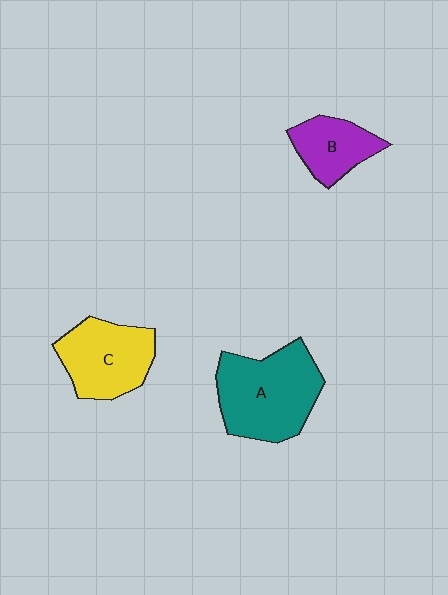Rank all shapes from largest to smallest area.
From largest to smallest: A (teal), C (yellow), B (purple).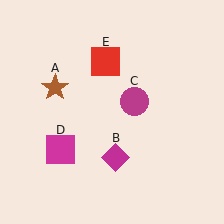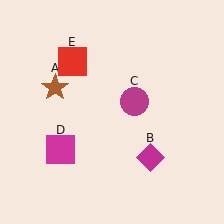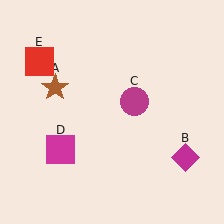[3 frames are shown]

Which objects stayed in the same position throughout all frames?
Brown star (object A) and magenta circle (object C) and magenta square (object D) remained stationary.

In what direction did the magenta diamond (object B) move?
The magenta diamond (object B) moved right.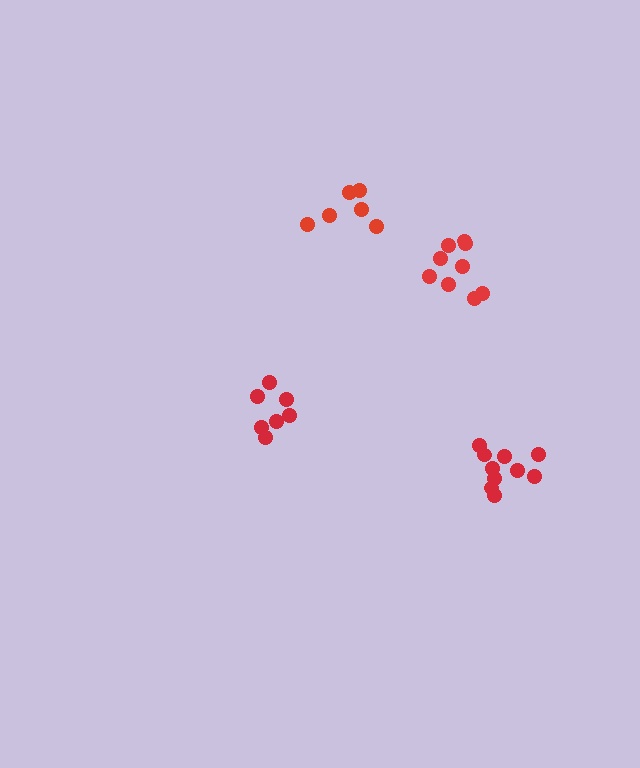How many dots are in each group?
Group 1: 6 dots, Group 2: 10 dots, Group 3: 7 dots, Group 4: 9 dots (32 total).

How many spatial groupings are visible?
There are 4 spatial groupings.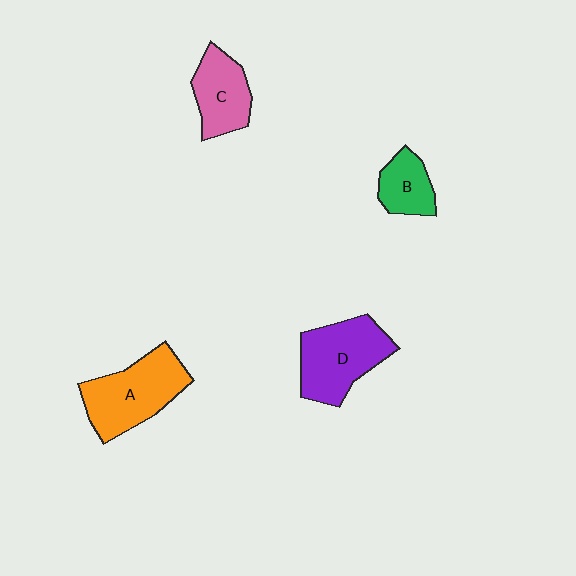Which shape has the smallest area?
Shape B (green).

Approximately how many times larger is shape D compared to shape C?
Approximately 1.4 times.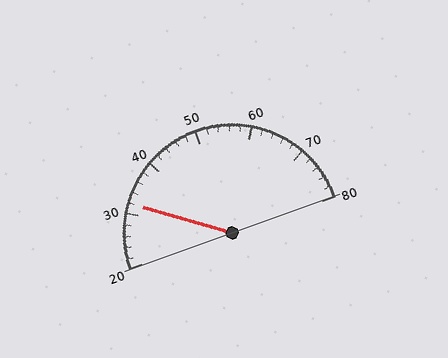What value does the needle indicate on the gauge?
The needle indicates approximately 32.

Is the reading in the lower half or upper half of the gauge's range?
The reading is in the lower half of the range (20 to 80).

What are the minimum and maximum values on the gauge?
The gauge ranges from 20 to 80.